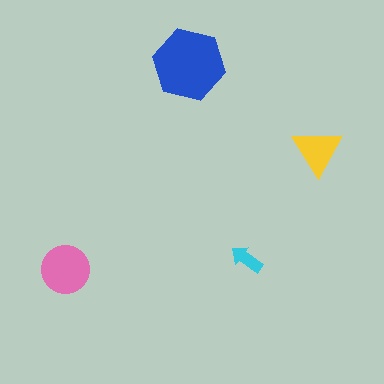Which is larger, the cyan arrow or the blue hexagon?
The blue hexagon.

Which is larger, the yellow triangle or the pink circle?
The pink circle.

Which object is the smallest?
The cyan arrow.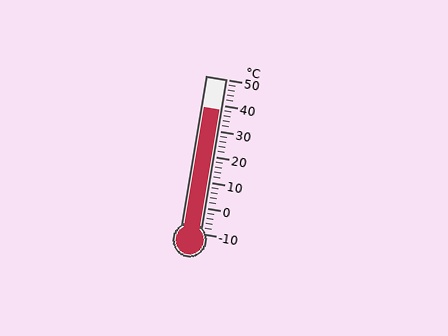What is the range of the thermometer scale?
The thermometer scale ranges from -10°C to 50°C.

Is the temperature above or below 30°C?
The temperature is above 30°C.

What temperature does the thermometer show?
The thermometer shows approximately 38°C.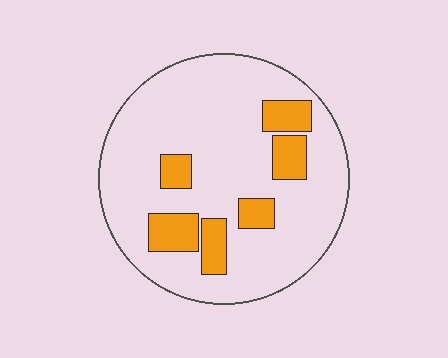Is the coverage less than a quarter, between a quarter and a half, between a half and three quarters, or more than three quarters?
Less than a quarter.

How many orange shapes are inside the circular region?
6.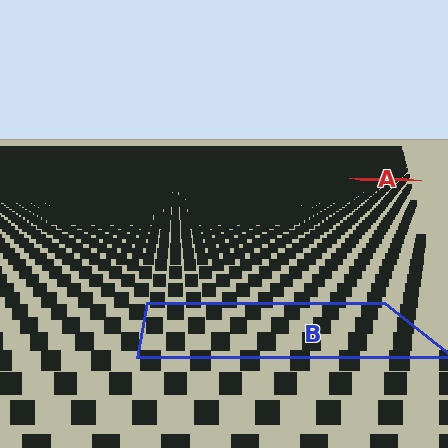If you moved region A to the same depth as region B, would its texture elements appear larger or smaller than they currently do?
They would appear larger. At a closer depth, the same texture elements are projected at a bigger on-screen size.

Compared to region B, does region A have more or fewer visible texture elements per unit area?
Region A has more texture elements per unit area — they are packed more densely because it is farther away.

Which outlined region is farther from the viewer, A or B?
Region A is farther from the viewer — the texture elements inside it appear smaller and more densely packed.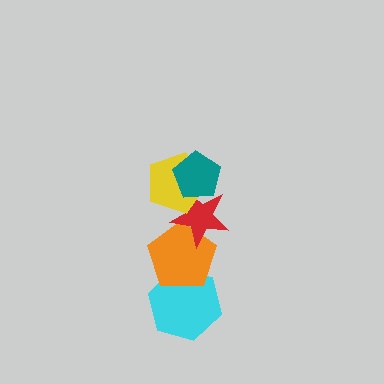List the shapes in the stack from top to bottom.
From top to bottom: the teal pentagon, the yellow pentagon, the red star, the orange pentagon, the cyan hexagon.